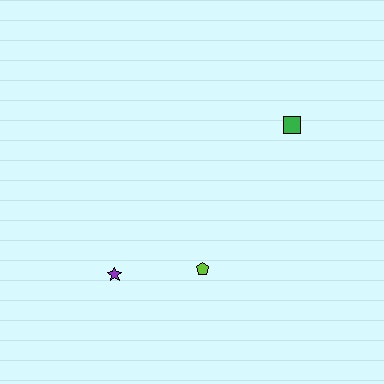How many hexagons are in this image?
There are no hexagons.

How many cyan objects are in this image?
There are no cyan objects.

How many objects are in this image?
There are 3 objects.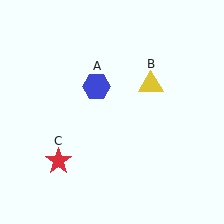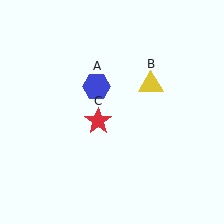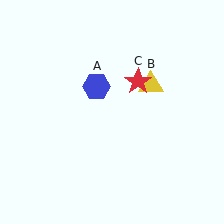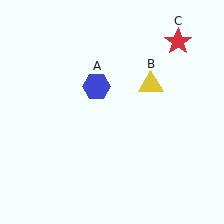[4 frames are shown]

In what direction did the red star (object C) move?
The red star (object C) moved up and to the right.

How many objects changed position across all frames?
1 object changed position: red star (object C).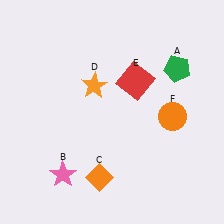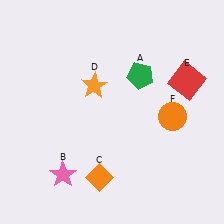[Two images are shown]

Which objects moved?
The objects that moved are: the green pentagon (A), the red square (E).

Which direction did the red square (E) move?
The red square (E) moved right.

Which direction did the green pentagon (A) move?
The green pentagon (A) moved left.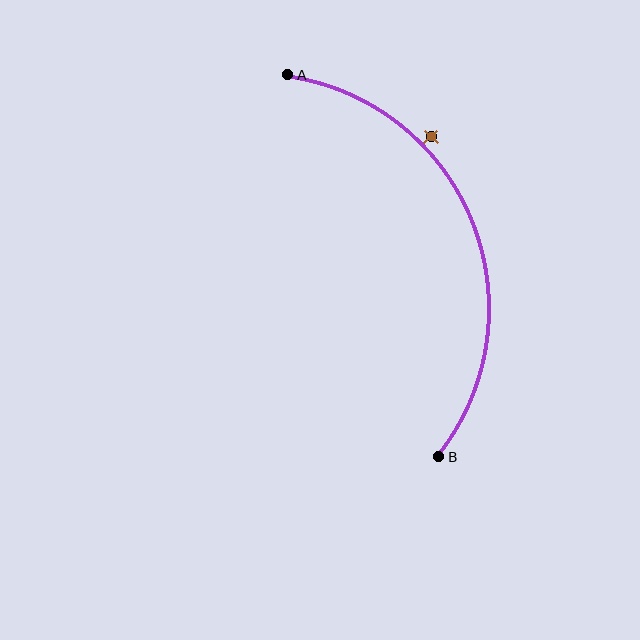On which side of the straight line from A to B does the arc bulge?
The arc bulges to the right of the straight line connecting A and B.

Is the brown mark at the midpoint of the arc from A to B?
No — the brown mark does not lie on the arc at all. It sits slightly outside the curve.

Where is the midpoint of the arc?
The arc midpoint is the point on the curve farthest from the straight line joining A and B. It sits to the right of that line.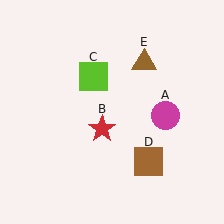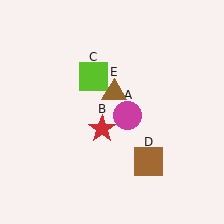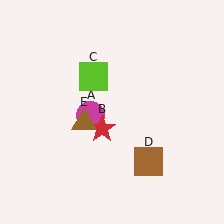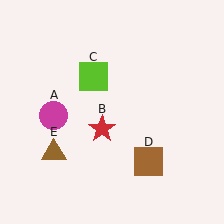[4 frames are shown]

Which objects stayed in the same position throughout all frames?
Red star (object B) and lime square (object C) and brown square (object D) remained stationary.